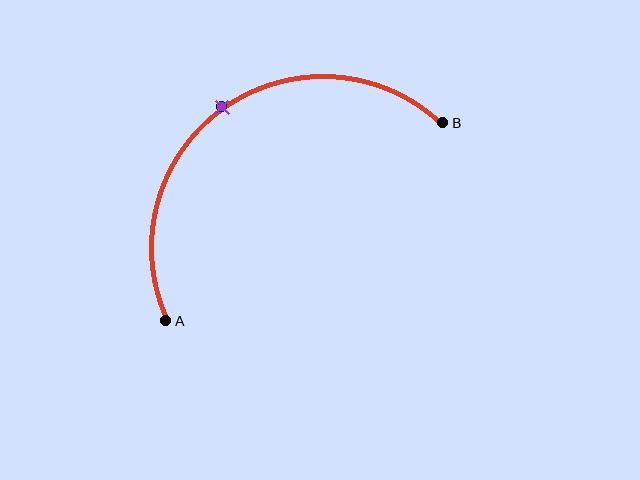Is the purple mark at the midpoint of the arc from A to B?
Yes. The purple mark lies on the arc at equal arc-length from both A and B — it is the arc midpoint.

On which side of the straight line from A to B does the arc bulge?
The arc bulges above and to the left of the straight line connecting A and B.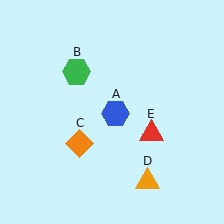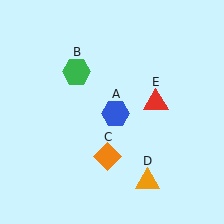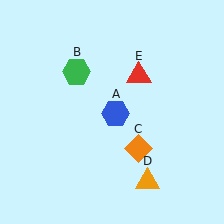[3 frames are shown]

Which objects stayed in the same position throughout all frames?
Blue hexagon (object A) and green hexagon (object B) and orange triangle (object D) remained stationary.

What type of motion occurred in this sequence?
The orange diamond (object C), red triangle (object E) rotated counterclockwise around the center of the scene.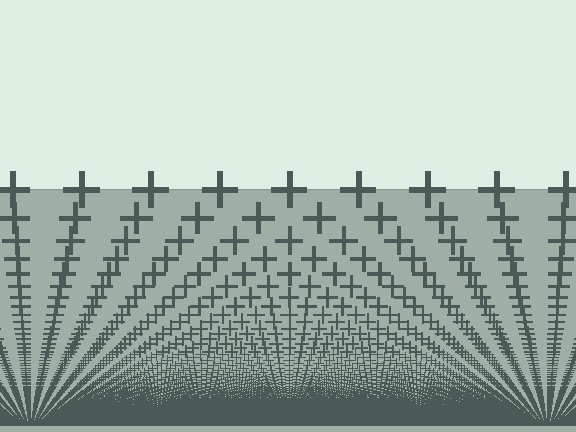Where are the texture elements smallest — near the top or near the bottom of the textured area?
Near the bottom.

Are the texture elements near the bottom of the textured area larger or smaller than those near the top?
Smaller. The gradient is inverted — elements near the bottom are smaller and denser.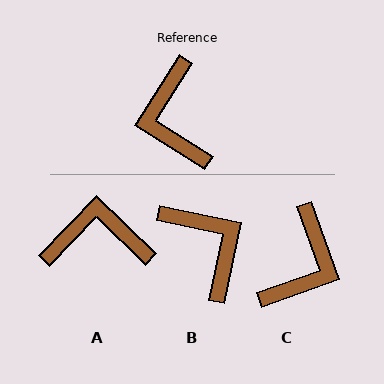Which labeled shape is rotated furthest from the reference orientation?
B, about 160 degrees away.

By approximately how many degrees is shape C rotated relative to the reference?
Approximately 142 degrees counter-clockwise.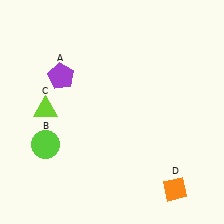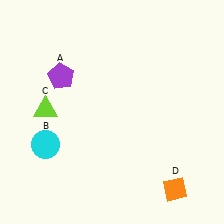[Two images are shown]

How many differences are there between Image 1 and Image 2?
There is 1 difference between the two images.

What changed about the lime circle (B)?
In Image 1, B is lime. In Image 2, it changed to cyan.